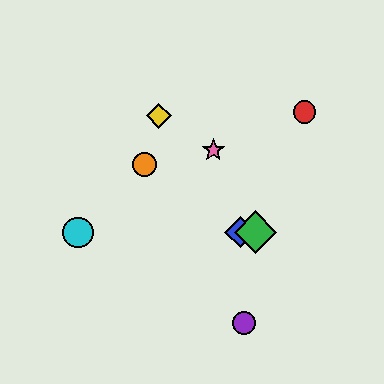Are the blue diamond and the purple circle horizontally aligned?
No, the blue diamond is at y≈232 and the purple circle is at y≈323.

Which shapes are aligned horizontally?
The blue diamond, the green diamond, the cyan circle are aligned horizontally.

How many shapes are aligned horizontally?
3 shapes (the blue diamond, the green diamond, the cyan circle) are aligned horizontally.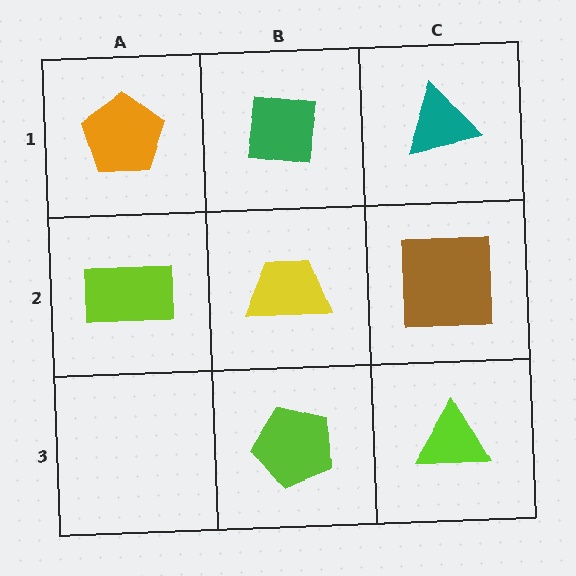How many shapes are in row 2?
3 shapes.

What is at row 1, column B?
A green square.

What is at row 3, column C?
A lime triangle.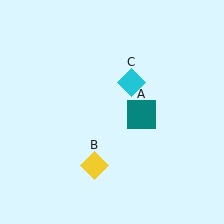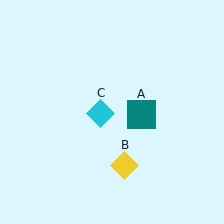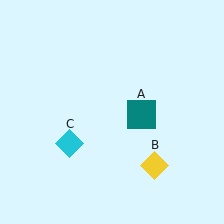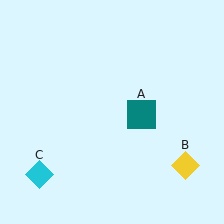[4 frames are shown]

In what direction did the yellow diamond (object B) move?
The yellow diamond (object B) moved right.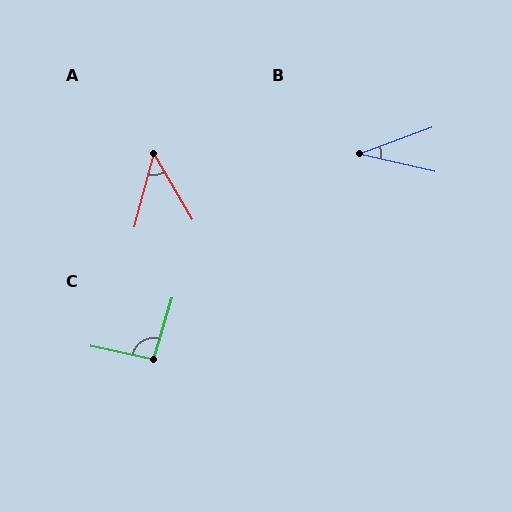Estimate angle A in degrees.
Approximately 46 degrees.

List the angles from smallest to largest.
B (32°), A (46°), C (95°).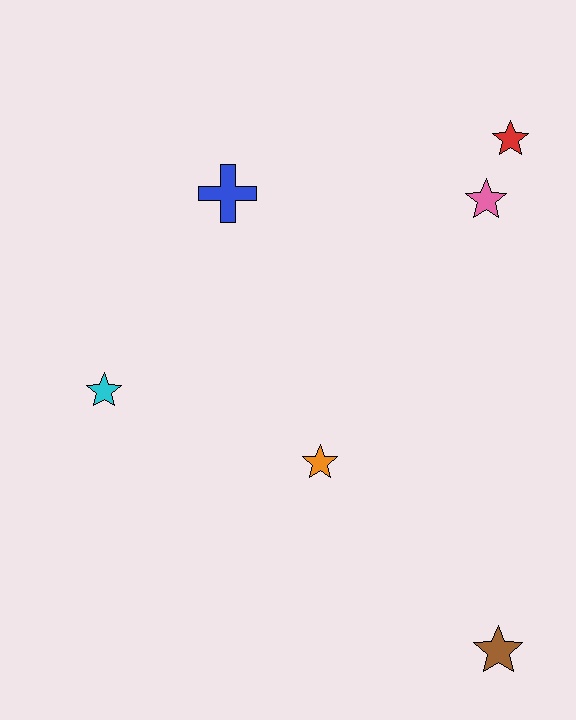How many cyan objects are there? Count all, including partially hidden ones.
There is 1 cyan object.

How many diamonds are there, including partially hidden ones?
There are no diamonds.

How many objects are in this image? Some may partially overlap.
There are 6 objects.